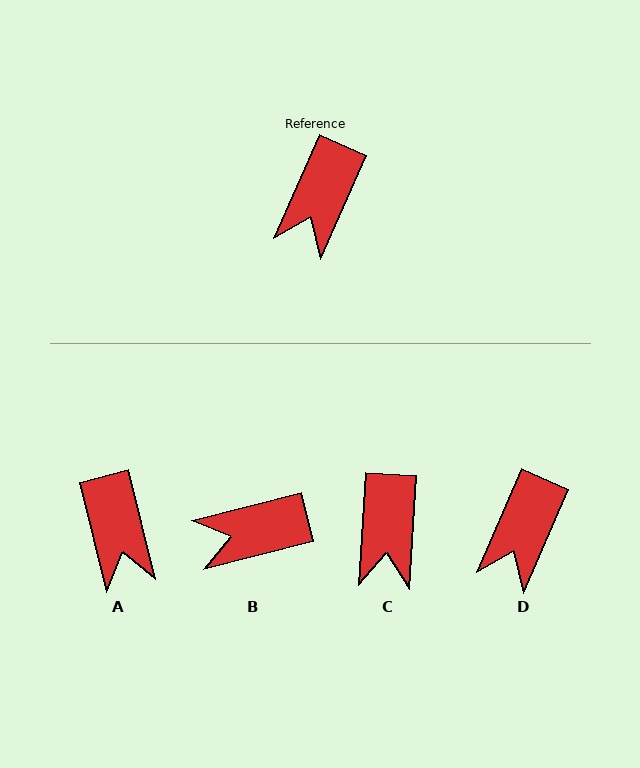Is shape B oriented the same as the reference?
No, it is off by about 52 degrees.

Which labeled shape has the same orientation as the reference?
D.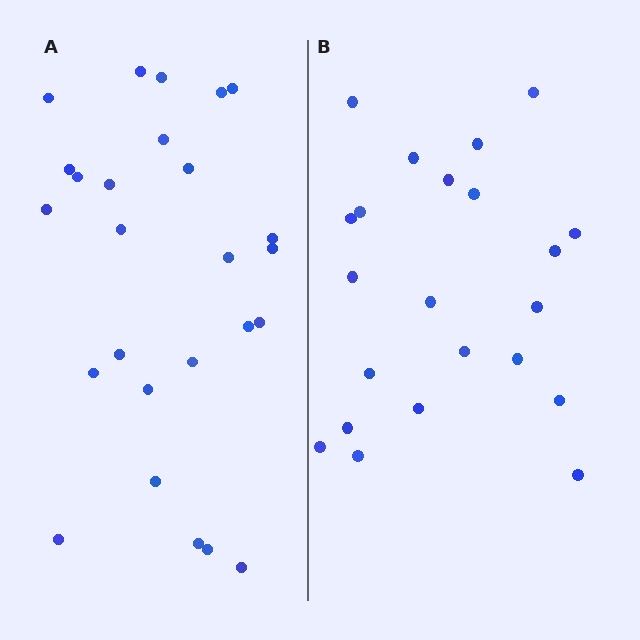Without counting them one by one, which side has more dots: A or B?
Region A (the left region) has more dots.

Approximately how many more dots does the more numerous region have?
Region A has about 4 more dots than region B.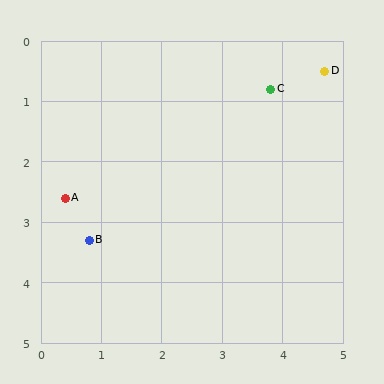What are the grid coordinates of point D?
Point D is at approximately (4.7, 0.5).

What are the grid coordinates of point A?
Point A is at approximately (0.4, 2.6).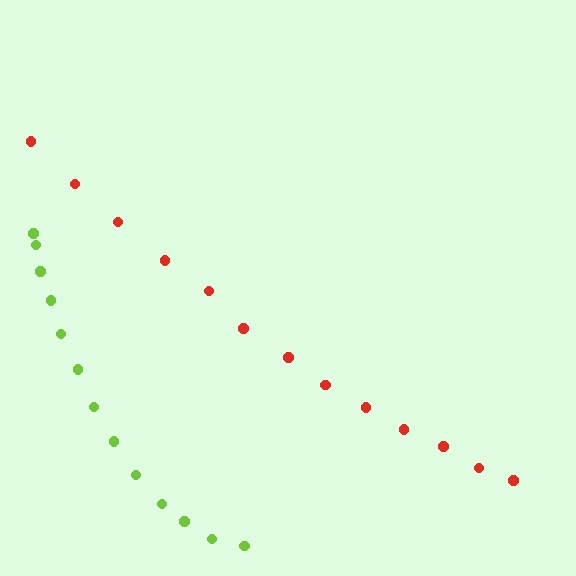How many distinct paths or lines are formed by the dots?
There are 2 distinct paths.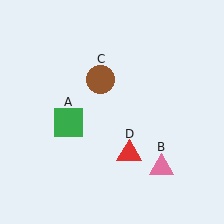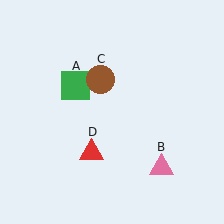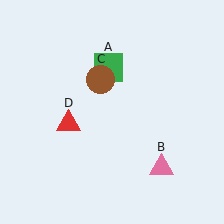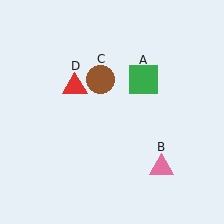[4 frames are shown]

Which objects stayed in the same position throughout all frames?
Pink triangle (object B) and brown circle (object C) remained stationary.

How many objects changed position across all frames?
2 objects changed position: green square (object A), red triangle (object D).